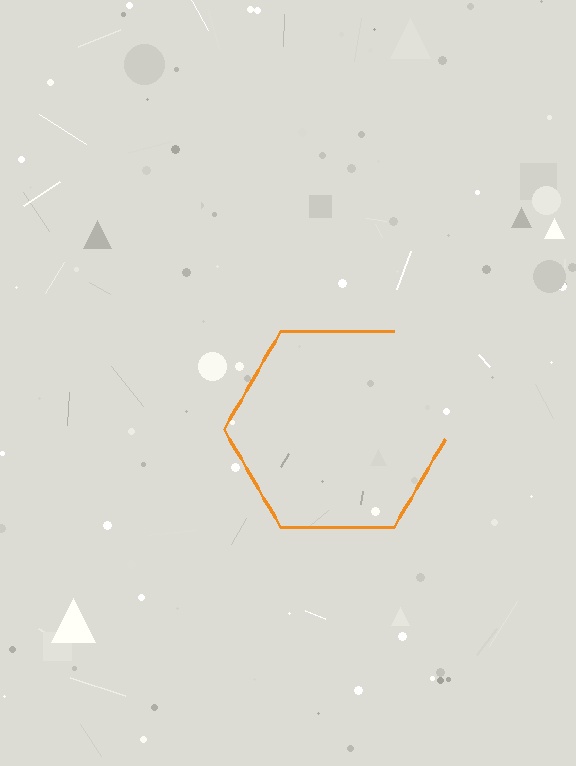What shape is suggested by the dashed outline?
The dashed outline suggests a hexagon.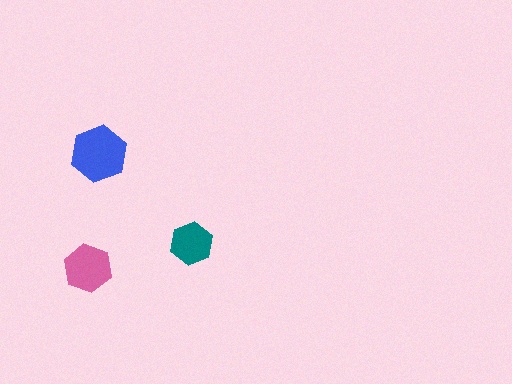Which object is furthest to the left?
The pink hexagon is leftmost.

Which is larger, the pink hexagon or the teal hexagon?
The pink one.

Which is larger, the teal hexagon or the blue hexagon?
The blue one.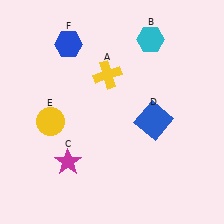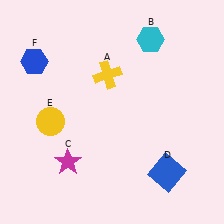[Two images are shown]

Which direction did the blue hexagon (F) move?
The blue hexagon (F) moved left.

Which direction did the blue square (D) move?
The blue square (D) moved down.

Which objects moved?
The objects that moved are: the blue square (D), the blue hexagon (F).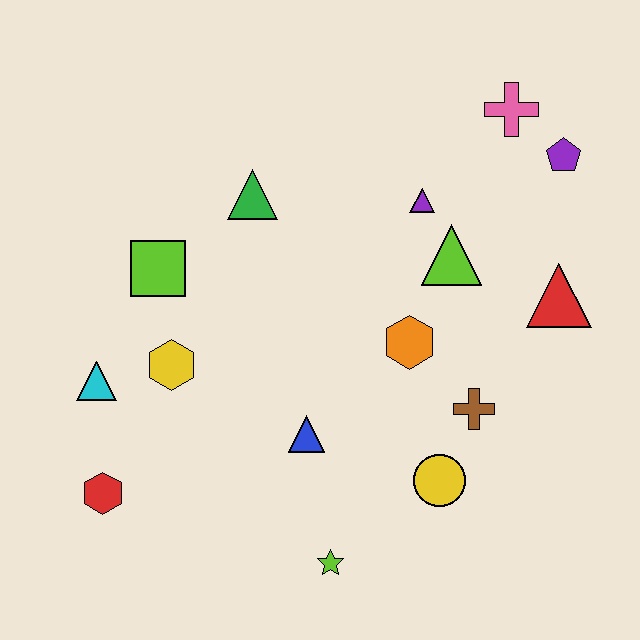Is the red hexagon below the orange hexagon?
Yes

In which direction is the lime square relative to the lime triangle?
The lime square is to the left of the lime triangle.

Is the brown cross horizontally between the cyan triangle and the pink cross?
Yes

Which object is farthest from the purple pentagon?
The red hexagon is farthest from the purple pentagon.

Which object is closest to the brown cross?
The yellow circle is closest to the brown cross.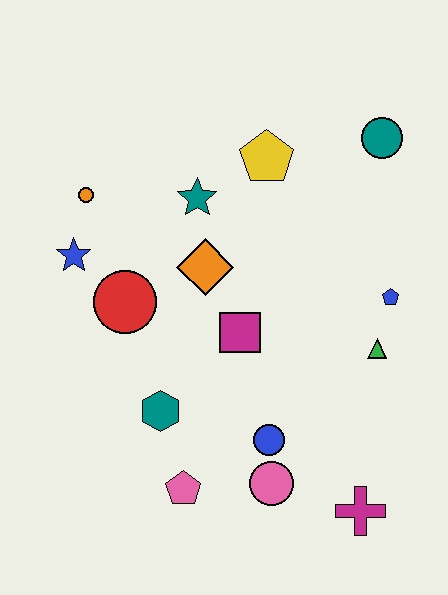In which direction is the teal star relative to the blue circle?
The teal star is above the blue circle.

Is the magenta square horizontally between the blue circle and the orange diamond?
Yes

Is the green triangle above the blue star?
No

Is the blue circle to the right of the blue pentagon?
No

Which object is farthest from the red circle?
The magenta cross is farthest from the red circle.